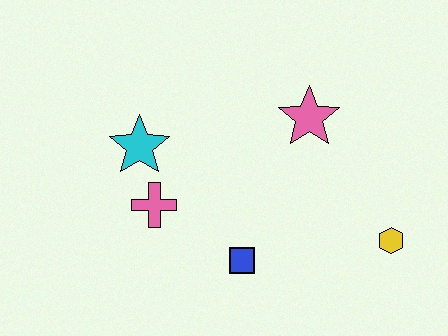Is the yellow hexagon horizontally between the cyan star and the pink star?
No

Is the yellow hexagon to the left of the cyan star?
No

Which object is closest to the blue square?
The pink cross is closest to the blue square.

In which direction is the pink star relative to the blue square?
The pink star is above the blue square.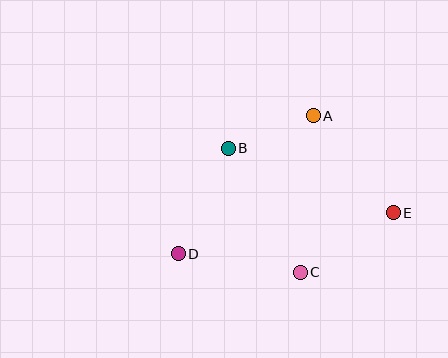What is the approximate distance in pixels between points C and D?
The distance between C and D is approximately 123 pixels.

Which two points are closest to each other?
Points A and B are closest to each other.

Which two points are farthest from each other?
Points D and E are farthest from each other.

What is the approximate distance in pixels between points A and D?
The distance between A and D is approximately 193 pixels.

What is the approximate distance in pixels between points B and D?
The distance between B and D is approximately 117 pixels.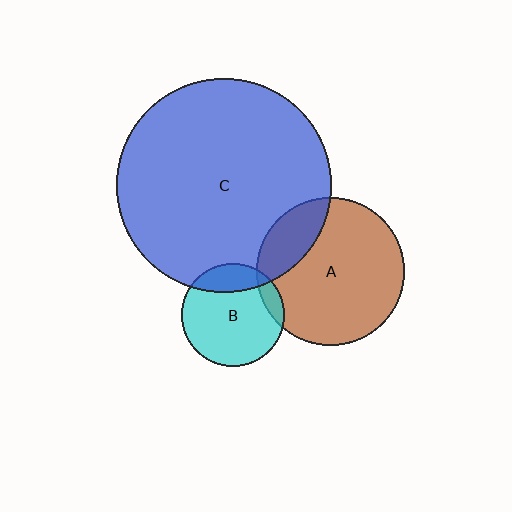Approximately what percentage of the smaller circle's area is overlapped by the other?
Approximately 20%.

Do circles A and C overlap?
Yes.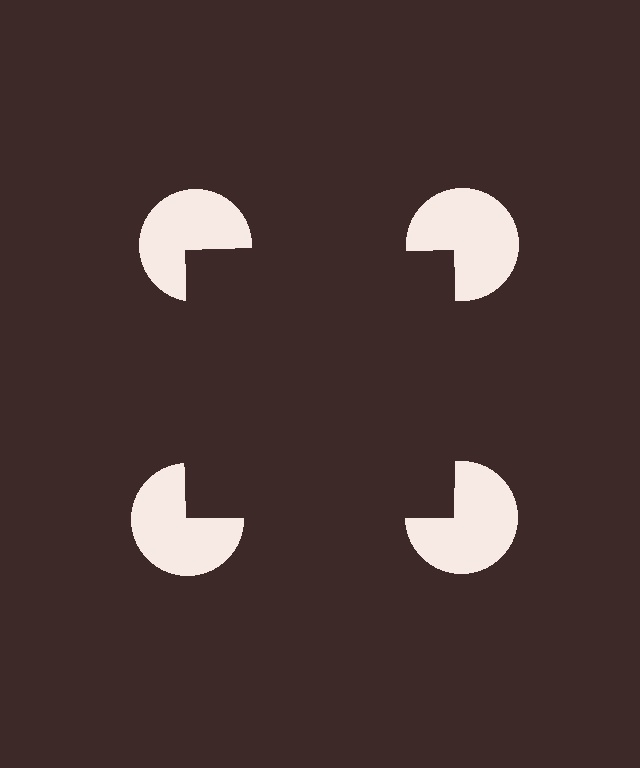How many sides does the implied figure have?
4 sides.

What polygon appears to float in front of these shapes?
An illusory square — its edges are inferred from the aligned wedge cuts in the pac-man discs, not physically drawn.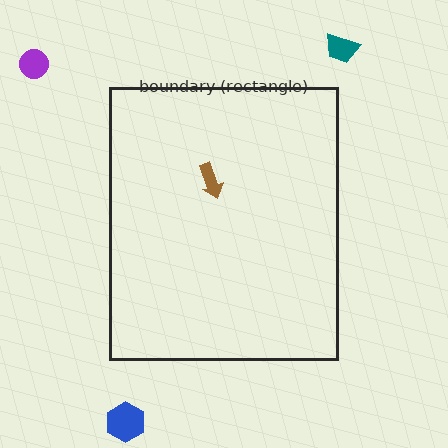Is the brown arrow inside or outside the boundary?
Inside.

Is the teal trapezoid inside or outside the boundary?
Outside.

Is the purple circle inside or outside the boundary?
Outside.